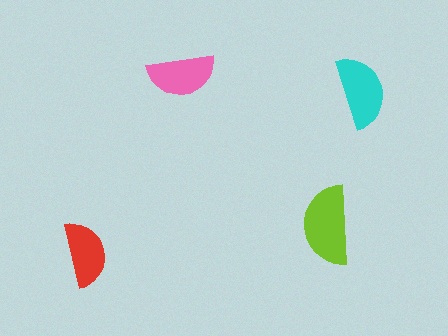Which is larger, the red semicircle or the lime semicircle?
The lime one.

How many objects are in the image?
There are 4 objects in the image.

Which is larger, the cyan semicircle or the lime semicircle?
The lime one.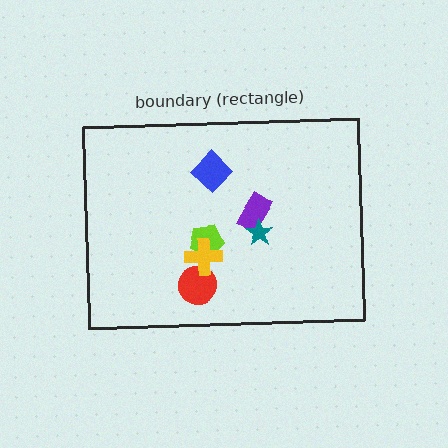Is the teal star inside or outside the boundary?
Inside.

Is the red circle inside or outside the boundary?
Inside.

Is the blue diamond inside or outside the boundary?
Inside.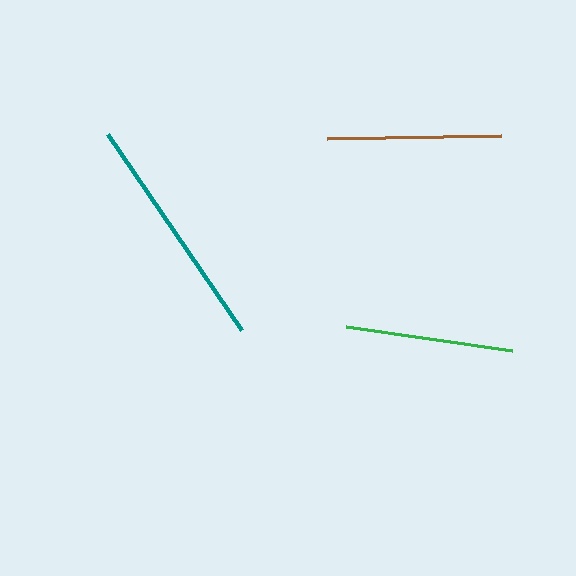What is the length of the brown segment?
The brown segment is approximately 174 pixels long.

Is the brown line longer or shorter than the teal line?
The teal line is longer than the brown line.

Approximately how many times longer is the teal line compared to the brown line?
The teal line is approximately 1.4 times the length of the brown line.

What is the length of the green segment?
The green segment is approximately 168 pixels long.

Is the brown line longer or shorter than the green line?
The brown line is longer than the green line.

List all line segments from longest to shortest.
From longest to shortest: teal, brown, green.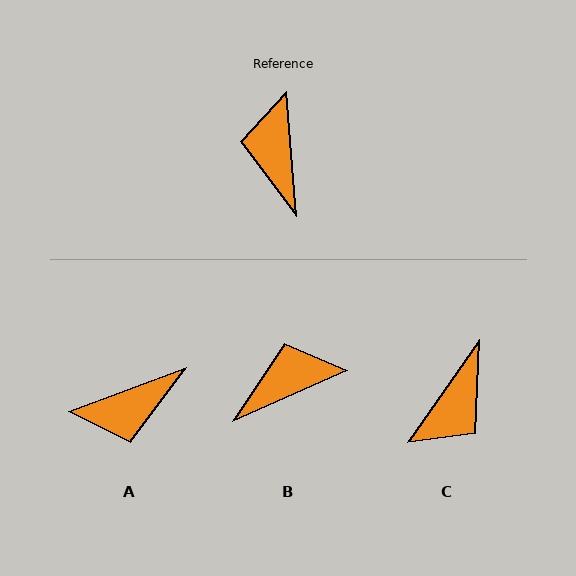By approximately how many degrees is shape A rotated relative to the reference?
Approximately 106 degrees counter-clockwise.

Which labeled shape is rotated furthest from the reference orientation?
C, about 141 degrees away.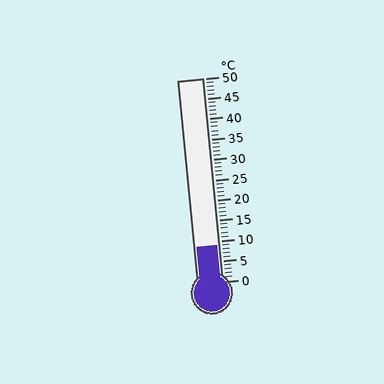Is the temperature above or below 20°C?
The temperature is below 20°C.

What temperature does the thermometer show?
The thermometer shows approximately 9°C.